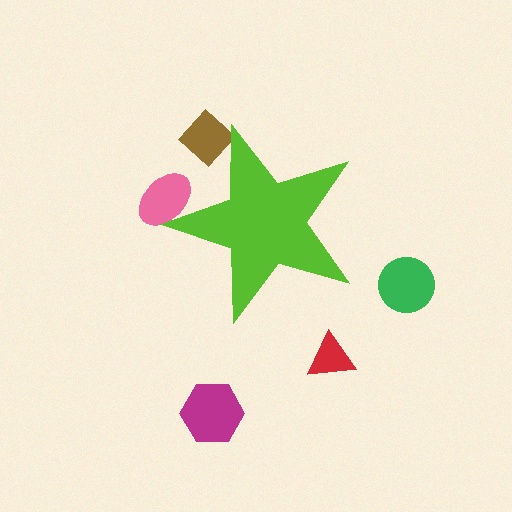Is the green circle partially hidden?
No, the green circle is fully visible.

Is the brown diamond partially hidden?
Yes, the brown diamond is partially hidden behind the lime star.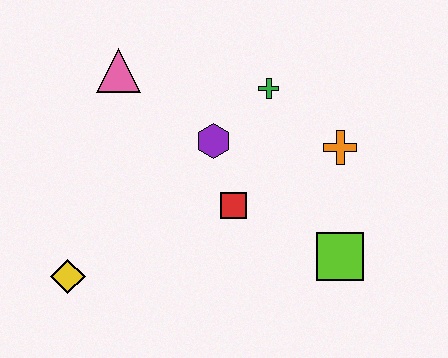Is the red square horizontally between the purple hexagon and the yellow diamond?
No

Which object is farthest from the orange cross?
The yellow diamond is farthest from the orange cross.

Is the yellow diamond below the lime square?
Yes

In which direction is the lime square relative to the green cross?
The lime square is below the green cross.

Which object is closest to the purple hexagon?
The red square is closest to the purple hexagon.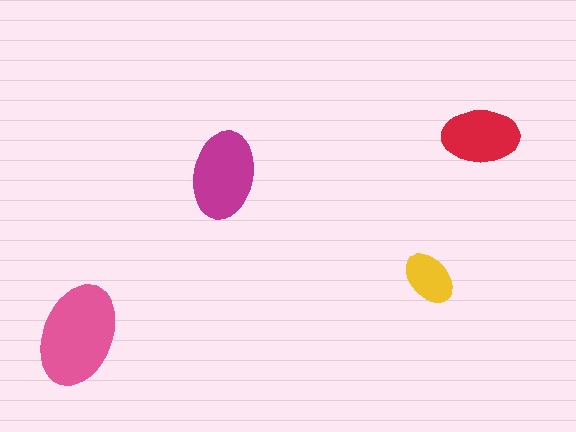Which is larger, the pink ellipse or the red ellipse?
The pink one.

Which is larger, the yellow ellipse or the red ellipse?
The red one.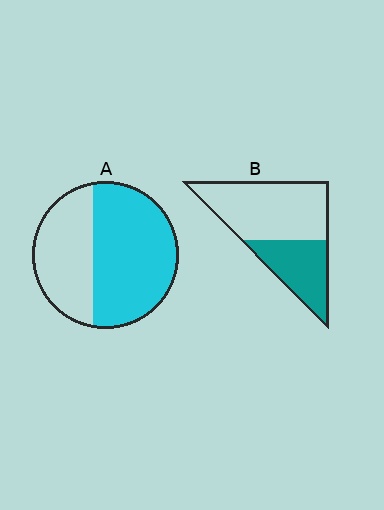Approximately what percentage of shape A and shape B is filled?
A is approximately 60% and B is approximately 35%.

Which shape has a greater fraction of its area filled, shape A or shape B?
Shape A.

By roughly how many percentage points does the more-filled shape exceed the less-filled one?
By roughly 25 percentage points (A over B).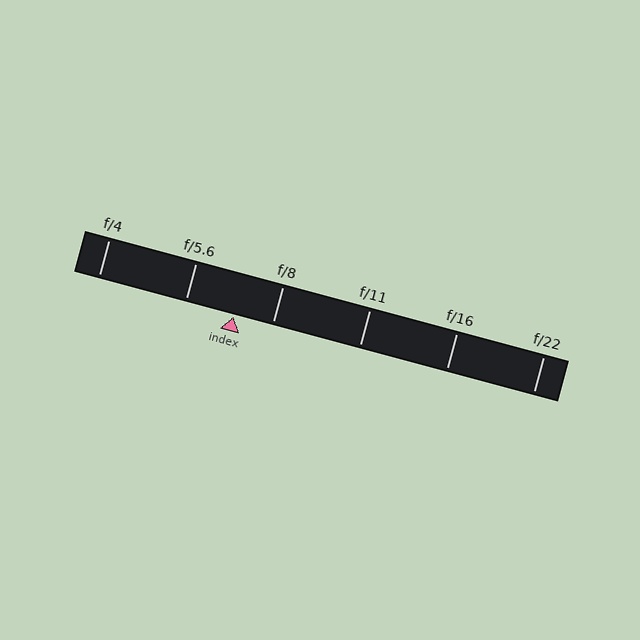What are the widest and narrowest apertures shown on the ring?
The widest aperture shown is f/4 and the narrowest is f/22.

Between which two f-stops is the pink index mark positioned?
The index mark is between f/5.6 and f/8.